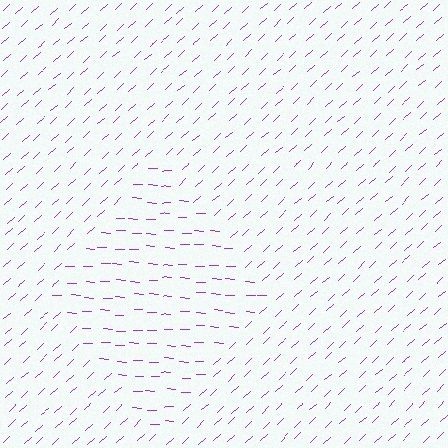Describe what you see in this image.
The image is filled with small purple line segments. A diamond region in the image has lines oriented differently from the surrounding lines, creating a visible texture boundary.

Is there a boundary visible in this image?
Yes, there is a texture boundary formed by a change in line orientation.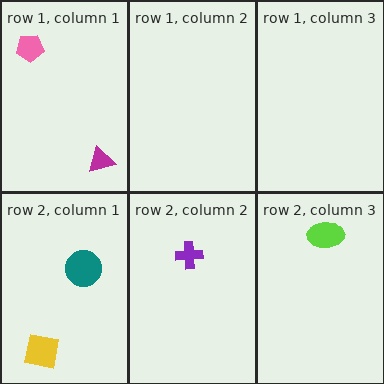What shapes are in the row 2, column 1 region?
The yellow square, the teal circle.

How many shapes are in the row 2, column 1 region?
2.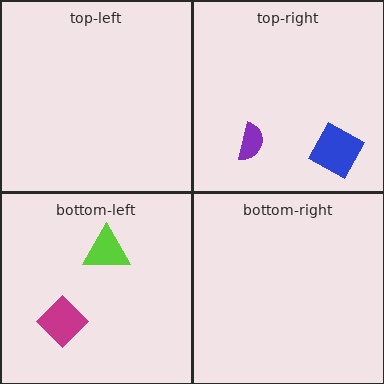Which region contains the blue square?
The top-right region.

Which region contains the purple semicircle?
The top-right region.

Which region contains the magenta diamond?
The bottom-left region.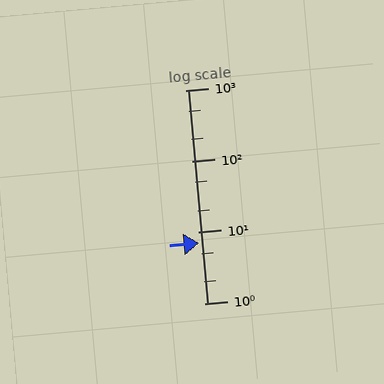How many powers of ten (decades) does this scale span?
The scale spans 3 decades, from 1 to 1000.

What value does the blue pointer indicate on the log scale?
The pointer indicates approximately 7.1.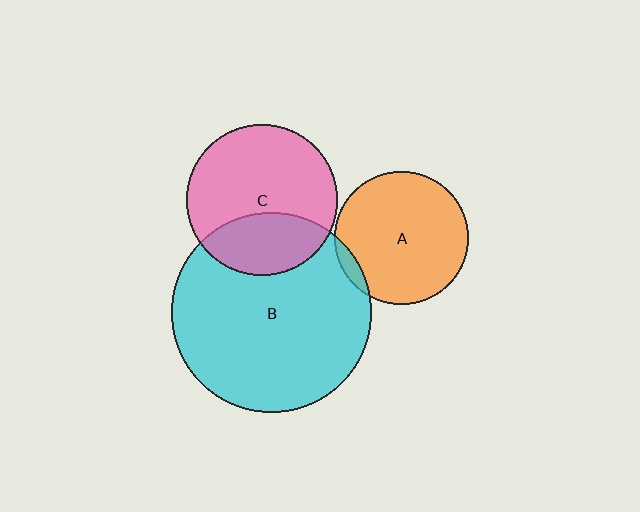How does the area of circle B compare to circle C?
Approximately 1.8 times.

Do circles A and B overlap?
Yes.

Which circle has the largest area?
Circle B (cyan).